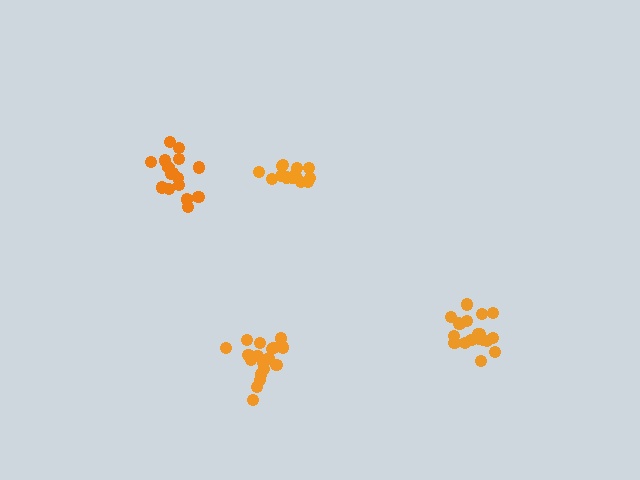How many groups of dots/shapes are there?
There are 4 groups.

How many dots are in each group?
Group 1: 16 dots, Group 2: 20 dots, Group 3: 18 dots, Group 4: 14 dots (68 total).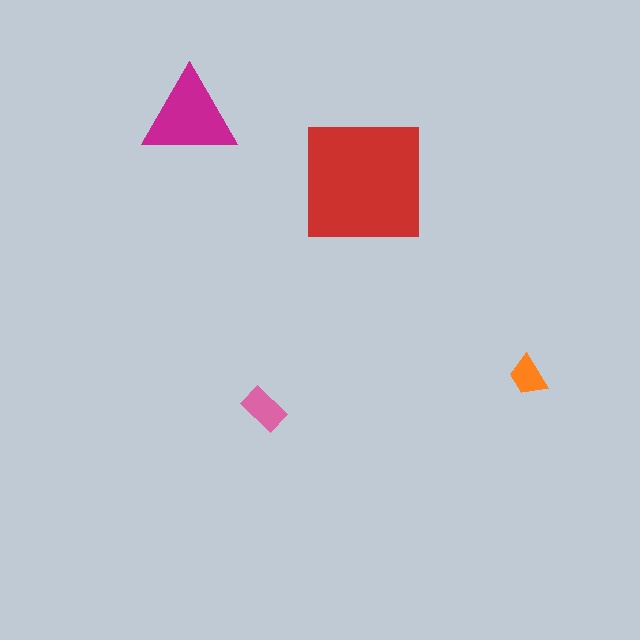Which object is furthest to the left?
The magenta triangle is leftmost.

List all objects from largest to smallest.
The red square, the magenta triangle, the pink rectangle, the orange trapezoid.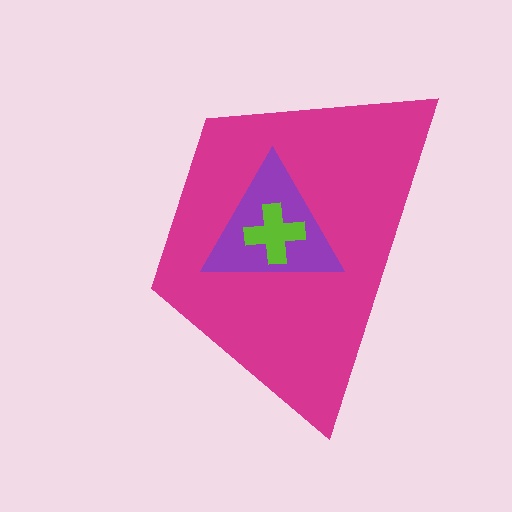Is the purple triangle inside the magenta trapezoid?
Yes.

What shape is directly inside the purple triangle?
The lime cross.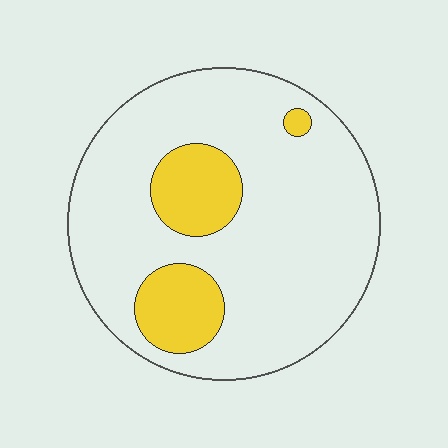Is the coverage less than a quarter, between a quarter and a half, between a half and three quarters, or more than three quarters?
Less than a quarter.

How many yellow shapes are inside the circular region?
3.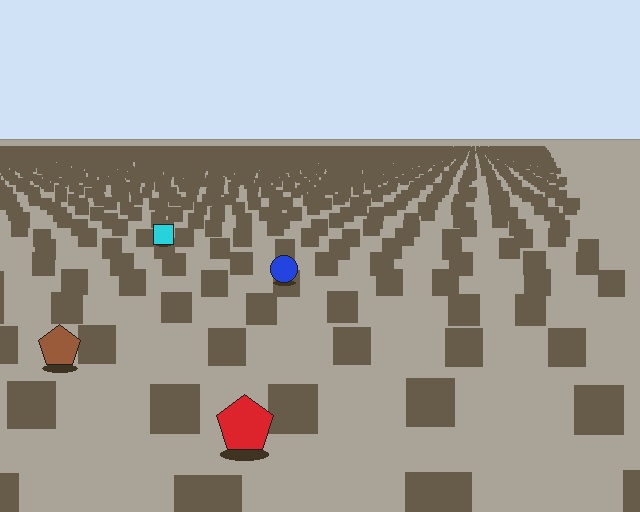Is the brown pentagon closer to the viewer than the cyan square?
Yes. The brown pentagon is closer — you can tell from the texture gradient: the ground texture is coarser near it.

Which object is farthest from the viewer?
The cyan square is farthest from the viewer. It appears smaller and the ground texture around it is denser.